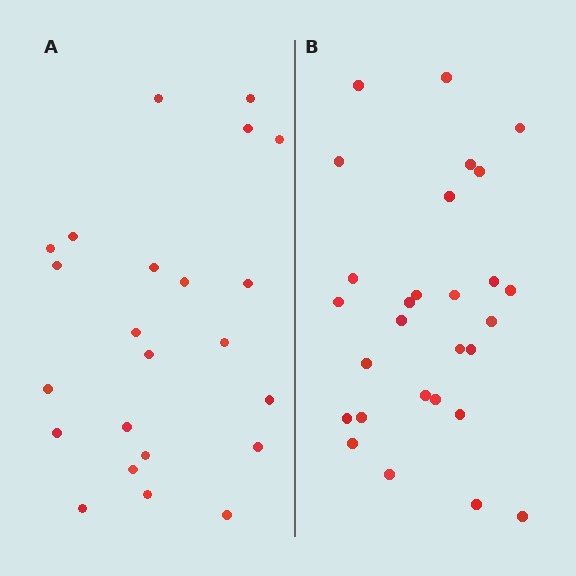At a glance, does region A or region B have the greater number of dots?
Region B (the right region) has more dots.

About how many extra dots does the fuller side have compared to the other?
Region B has about 5 more dots than region A.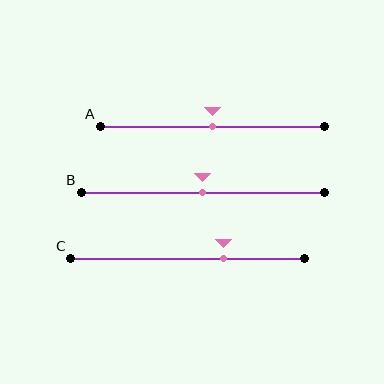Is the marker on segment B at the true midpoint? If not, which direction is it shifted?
Yes, the marker on segment B is at the true midpoint.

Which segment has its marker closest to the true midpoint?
Segment A has its marker closest to the true midpoint.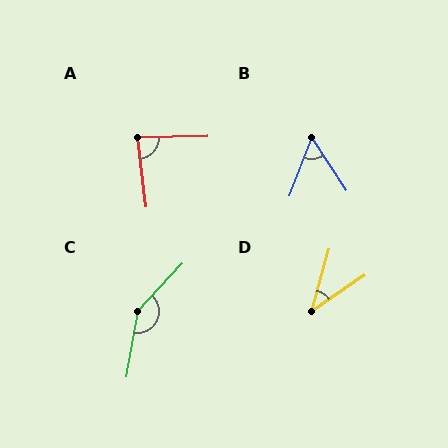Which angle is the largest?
C, at approximately 147 degrees.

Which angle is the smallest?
D, at approximately 40 degrees.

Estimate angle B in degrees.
Approximately 55 degrees.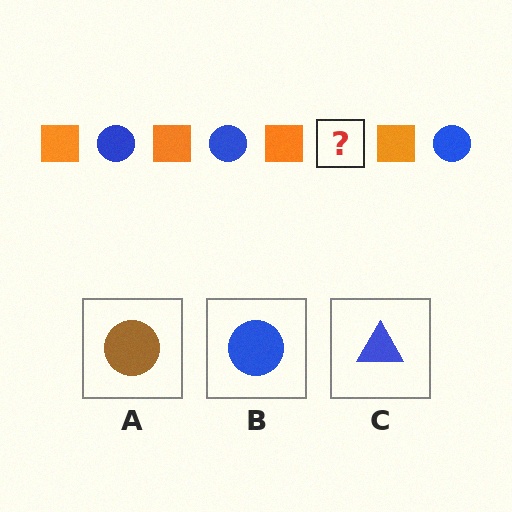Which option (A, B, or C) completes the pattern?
B.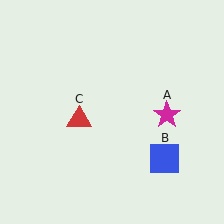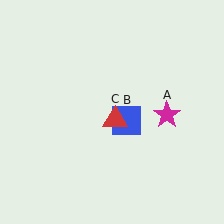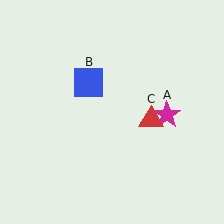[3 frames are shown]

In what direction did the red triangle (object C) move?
The red triangle (object C) moved right.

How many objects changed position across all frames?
2 objects changed position: blue square (object B), red triangle (object C).